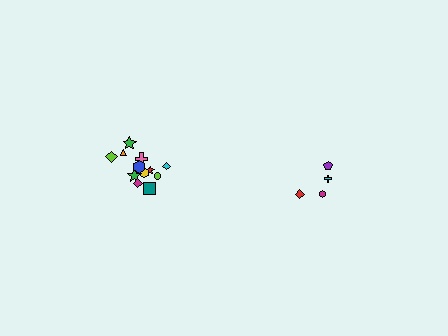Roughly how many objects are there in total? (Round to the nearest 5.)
Roughly 15 objects in total.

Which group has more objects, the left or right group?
The left group.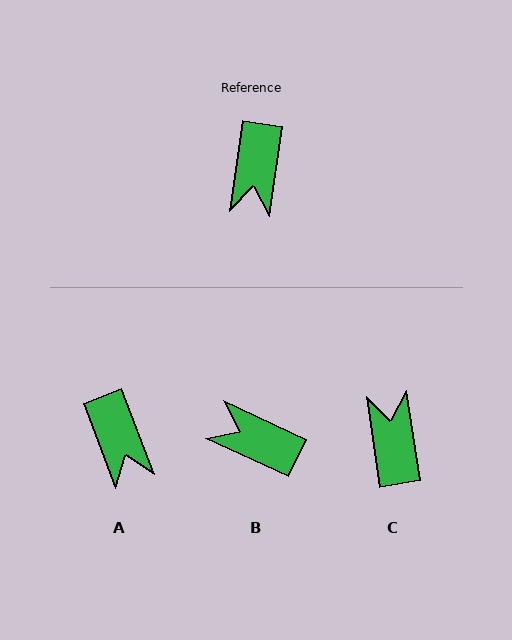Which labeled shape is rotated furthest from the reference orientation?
C, about 163 degrees away.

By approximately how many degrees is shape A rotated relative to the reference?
Approximately 29 degrees counter-clockwise.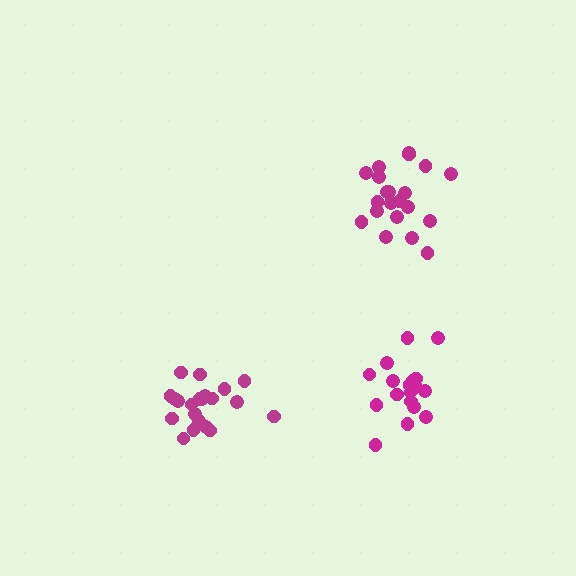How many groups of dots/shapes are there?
There are 3 groups.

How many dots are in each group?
Group 1: 21 dots, Group 2: 19 dots, Group 3: 21 dots (61 total).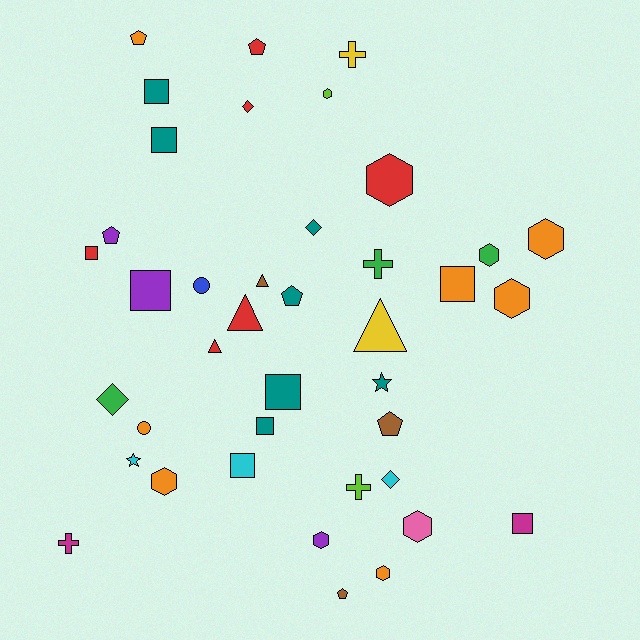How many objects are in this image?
There are 40 objects.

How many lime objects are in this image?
There are 2 lime objects.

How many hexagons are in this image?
There are 9 hexagons.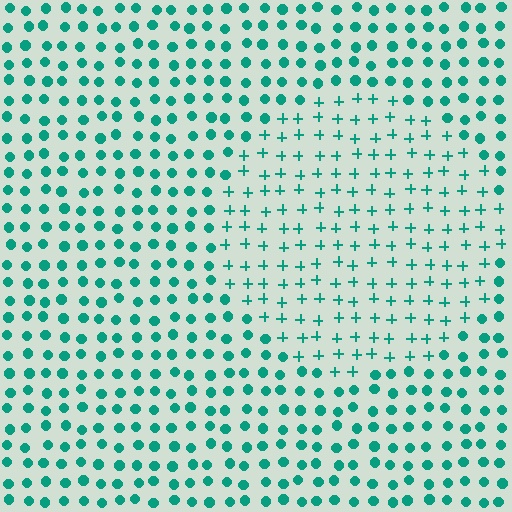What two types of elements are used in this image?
The image uses plus signs inside the circle region and circles outside it.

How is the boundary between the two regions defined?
The boundary is defined by a change in element shape: plus signs inside vs. circles outside. All elements share the same color and spacing.